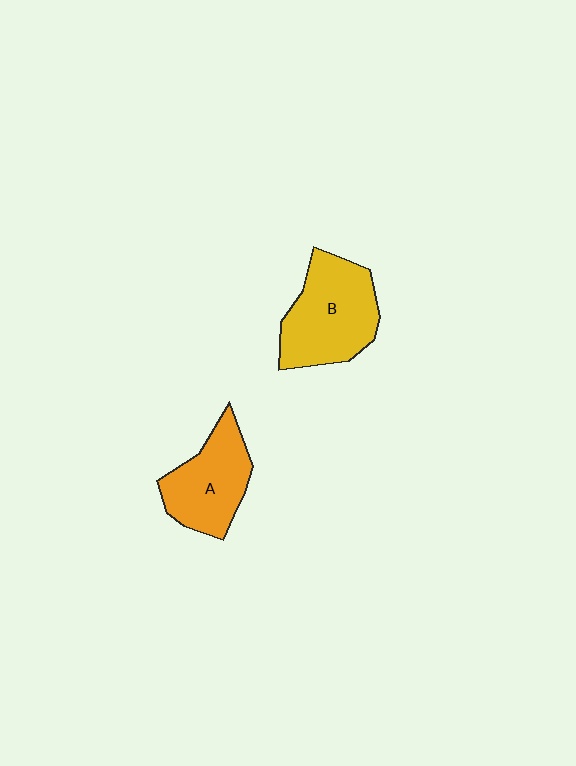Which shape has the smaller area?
Shape A (orange).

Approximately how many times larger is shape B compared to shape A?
Approximately 1.2 times.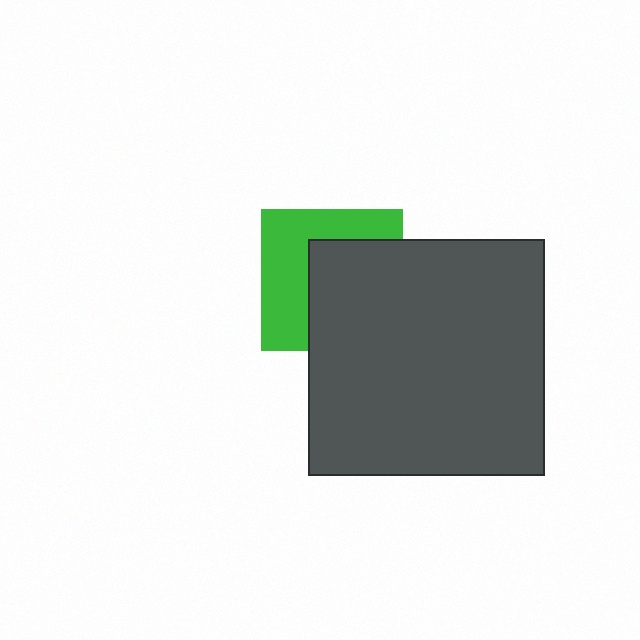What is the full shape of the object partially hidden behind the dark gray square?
The partially hidden object is a green square.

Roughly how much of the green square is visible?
About half of it is visible (roughly 47%).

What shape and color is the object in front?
The object in front is a dark gray square.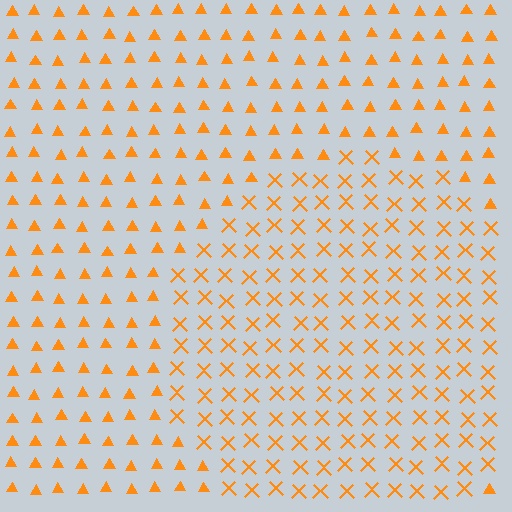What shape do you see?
I see a circle.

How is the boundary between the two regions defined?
The boundary is defined by a change in element shape: X marks inside vs. triangles outside. All elements share the same color and spacing.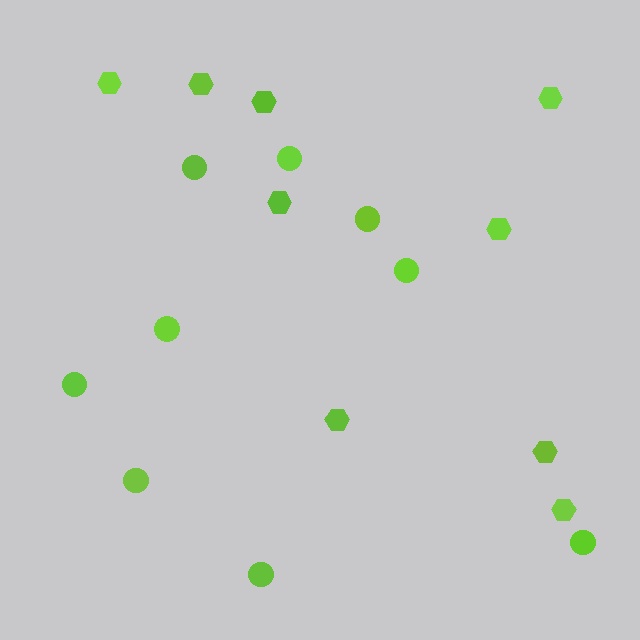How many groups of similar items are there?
There are 2 groups: one group of circles (9) and one group of hexagons (9).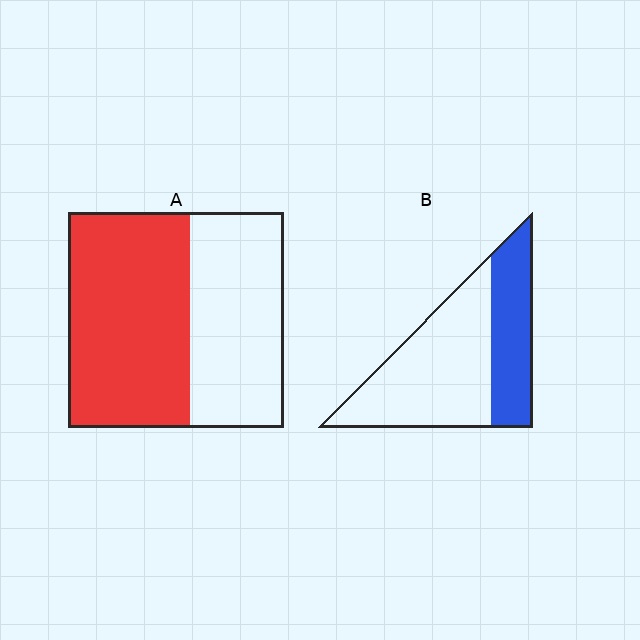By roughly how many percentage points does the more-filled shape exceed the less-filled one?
By roughly 20 percentage points (A over B).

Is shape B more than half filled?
No.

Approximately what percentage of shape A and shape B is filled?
A is approximately 55% and B is approximately 35%.